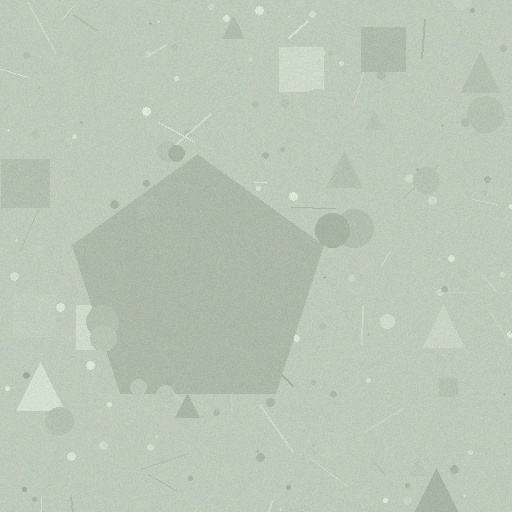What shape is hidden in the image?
A pentagon is hidden in the image.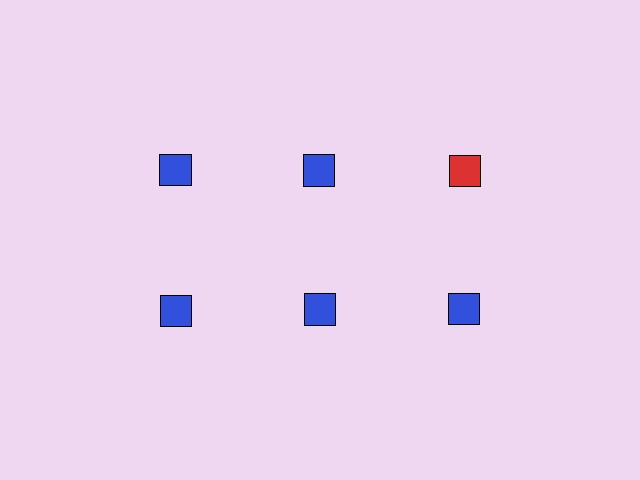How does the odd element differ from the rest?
It has a different color: red instead of blue.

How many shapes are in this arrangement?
There are 6 shapes arranged in a grid pattern.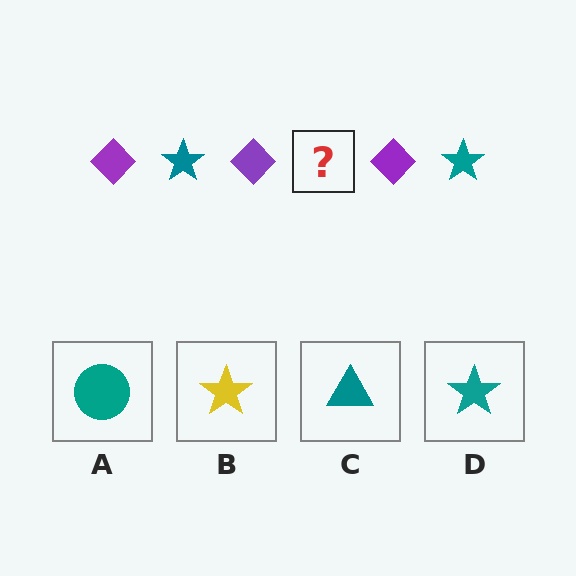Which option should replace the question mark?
Option D.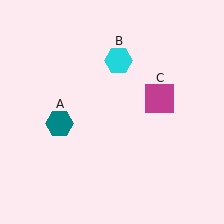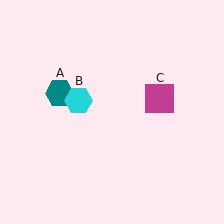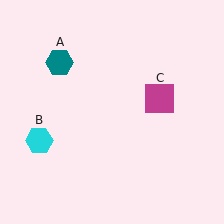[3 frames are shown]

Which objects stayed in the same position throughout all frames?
Magenta square (object C) remained stationary.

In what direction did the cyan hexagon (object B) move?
The cyan hexagon (object B) moved down and to the left.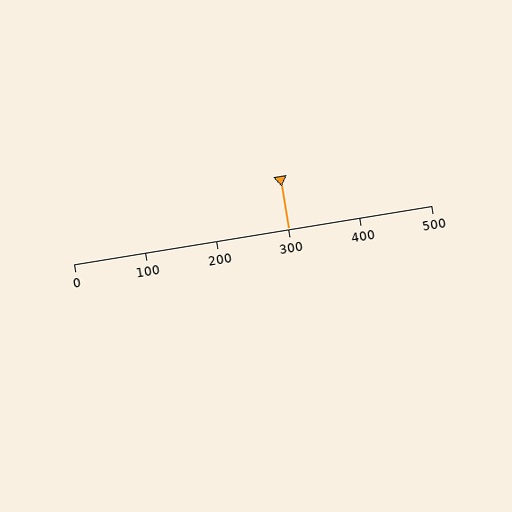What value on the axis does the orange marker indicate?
The marker indicates approximately 300.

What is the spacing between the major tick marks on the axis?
The major ticks are spaced 100 apart.